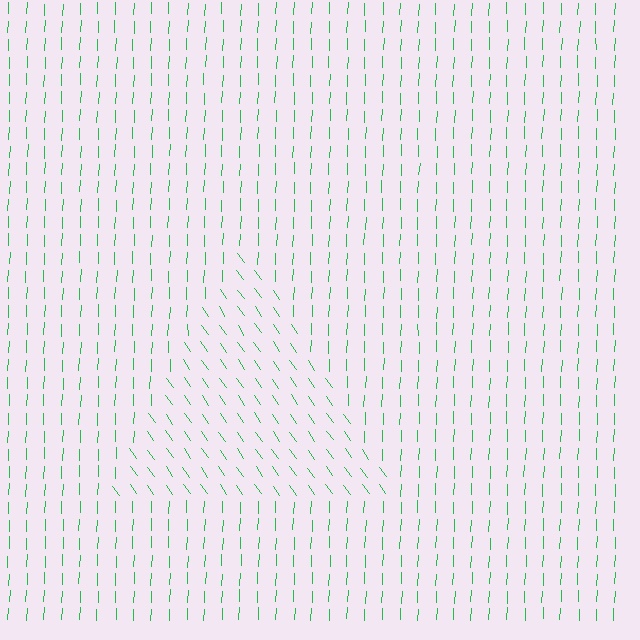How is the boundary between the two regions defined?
The boundary is defined purely by a change in line orientation (approximately 37 degrees difference). All lines are the same color and thickness.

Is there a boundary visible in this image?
Yes, there is a texture boundary formed by a change in line orientation.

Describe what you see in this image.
The image is filled with small green line segments. A triangle region in the image has lines oriented differently from the surrounding lines, creating a visible texture boundary.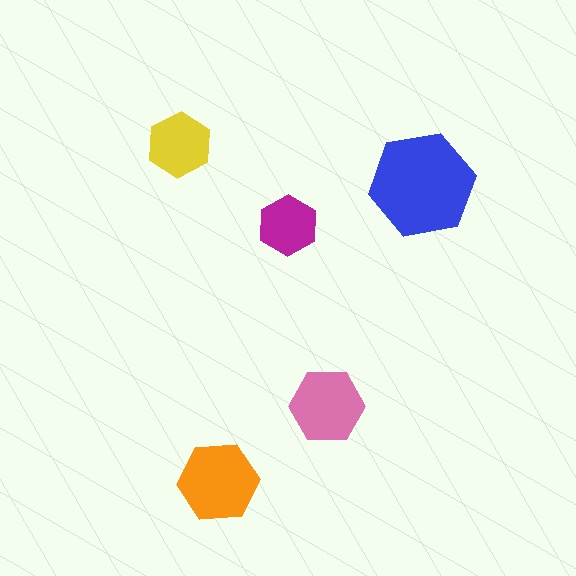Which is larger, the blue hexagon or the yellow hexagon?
The blue one.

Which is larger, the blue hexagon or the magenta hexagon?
The blue one.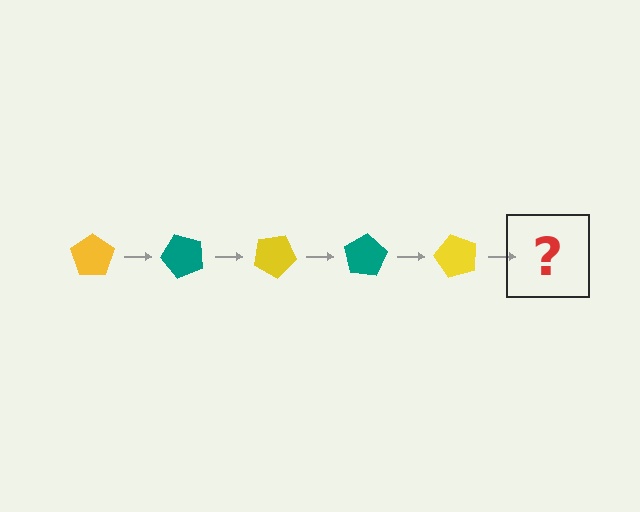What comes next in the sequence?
The next element should be a teal pentagon, rotated 250 degrees from the start.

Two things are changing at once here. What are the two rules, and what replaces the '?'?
The two rules are that it rotates 50 degrees each step and the color cycles through yellow and teal. The '?' should be a teal pentagon, rotated 250 degrees from the start.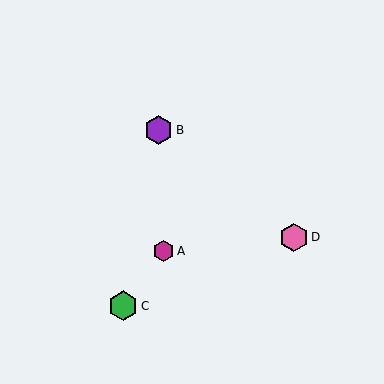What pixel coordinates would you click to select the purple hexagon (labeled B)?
Click at (159, 130) to select the purple hexagon B.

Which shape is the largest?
The green hexagon (labeled C) is the largest.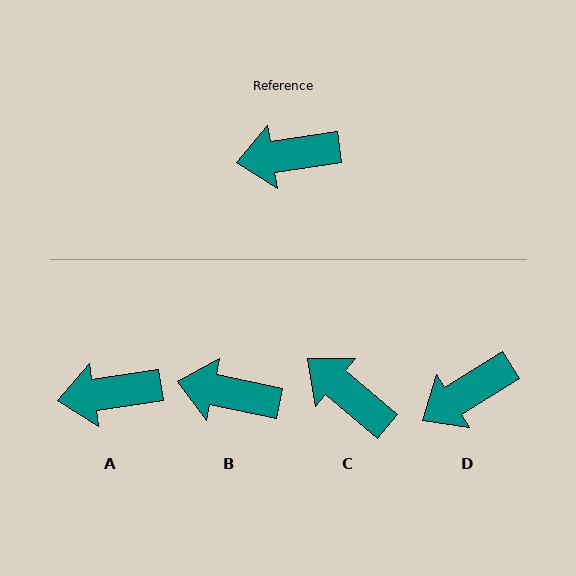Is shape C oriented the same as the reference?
No, it is off by about 49 degrees.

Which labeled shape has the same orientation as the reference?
A.